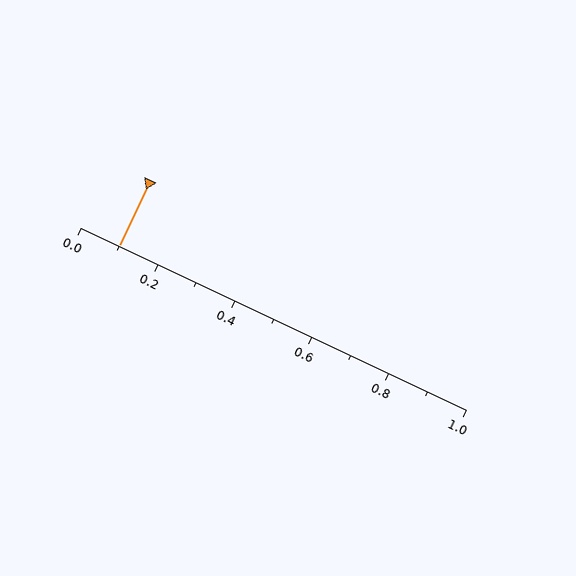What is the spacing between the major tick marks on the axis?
The major ticks are spaced 0.2 apart.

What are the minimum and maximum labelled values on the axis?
The axis runs from 0.0 to 1.0.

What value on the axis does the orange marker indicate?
The marker indicates approximately 0.1.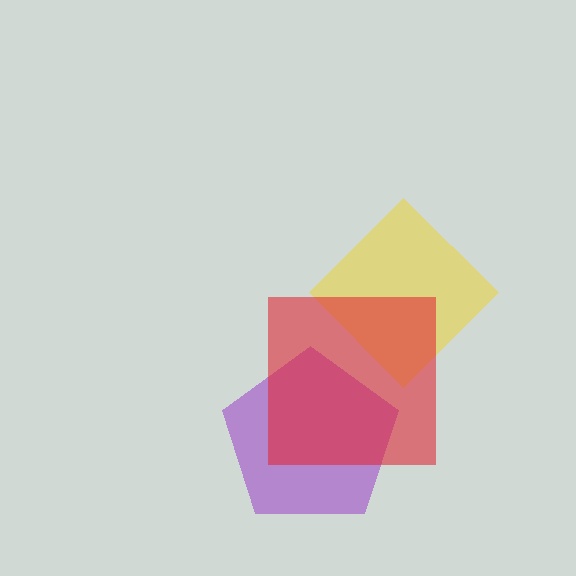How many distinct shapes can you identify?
There are 3 distinct shapes: a yellow diamond, a purple pentagon, a red square.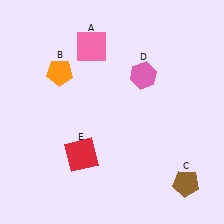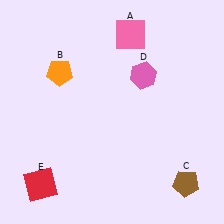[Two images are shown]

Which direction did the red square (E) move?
The red square (E) moved left.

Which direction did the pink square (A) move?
The pink square (A) moved right.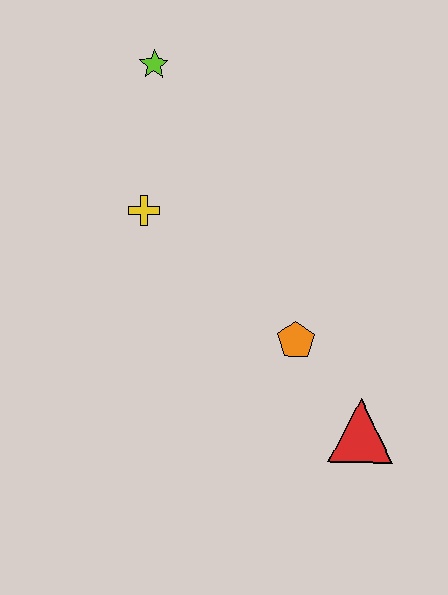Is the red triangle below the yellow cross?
Yes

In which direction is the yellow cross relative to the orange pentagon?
The yellow cross is to the left of the orange pentagon.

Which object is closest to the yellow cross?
The lime star is closest to the yellow cross.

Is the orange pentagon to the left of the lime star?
No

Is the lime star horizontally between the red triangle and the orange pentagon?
No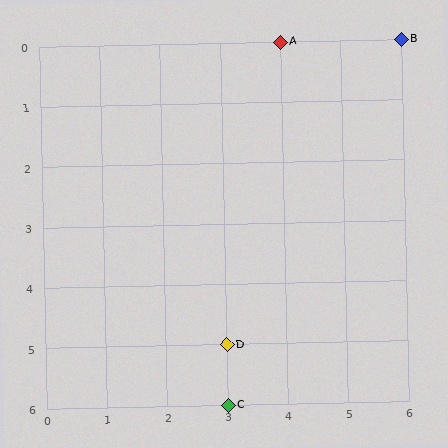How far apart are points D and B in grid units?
Points D and B are 3 columns and 5 rows apart (about 5.8 grid units diagonally).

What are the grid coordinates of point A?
Point A is at grid coordinates (4, 0).